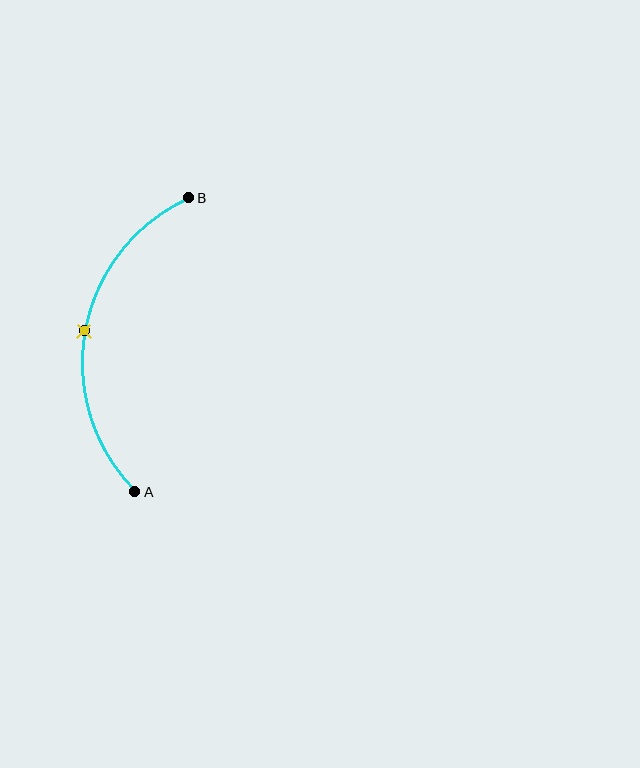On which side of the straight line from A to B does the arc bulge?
The arc bulges to the left of the straight line connecting A and B.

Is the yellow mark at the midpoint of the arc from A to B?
Yes. The yellow mark lies on the arc at equal arc-length from both A and B — it is the arc midpoint.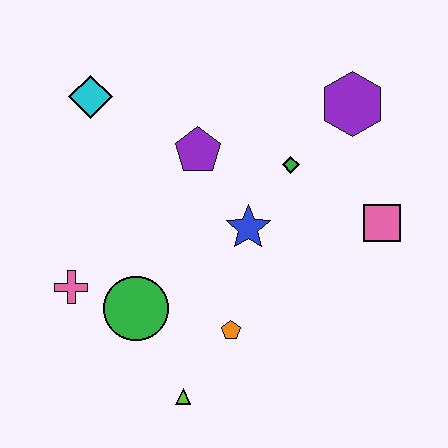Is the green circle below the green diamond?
Yes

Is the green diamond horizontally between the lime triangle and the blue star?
No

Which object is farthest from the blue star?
The cyan diamond is farthest from the blue star.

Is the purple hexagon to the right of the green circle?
Yes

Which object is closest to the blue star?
The green diamond is closest to the blue star.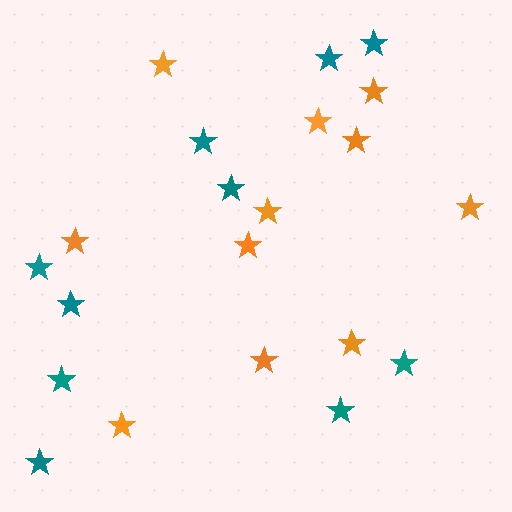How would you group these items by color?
There are 2 groups: one group of orange stars (11) and one group of teal stars (10).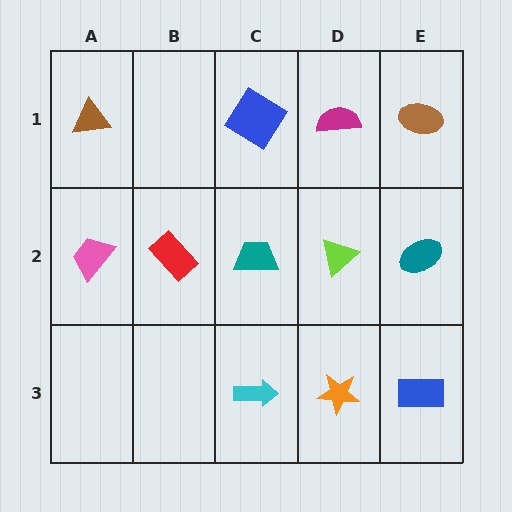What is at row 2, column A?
A pink trapezoid.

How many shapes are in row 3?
3 shapes.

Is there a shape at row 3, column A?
No, that cell is empty.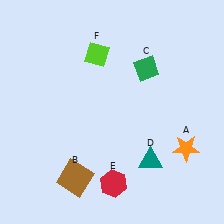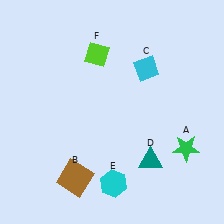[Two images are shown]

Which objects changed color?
A changed from orange to green. C changed from green to cyan. E changed from red to cyan.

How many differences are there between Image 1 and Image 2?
There are 3 differences between the two images.